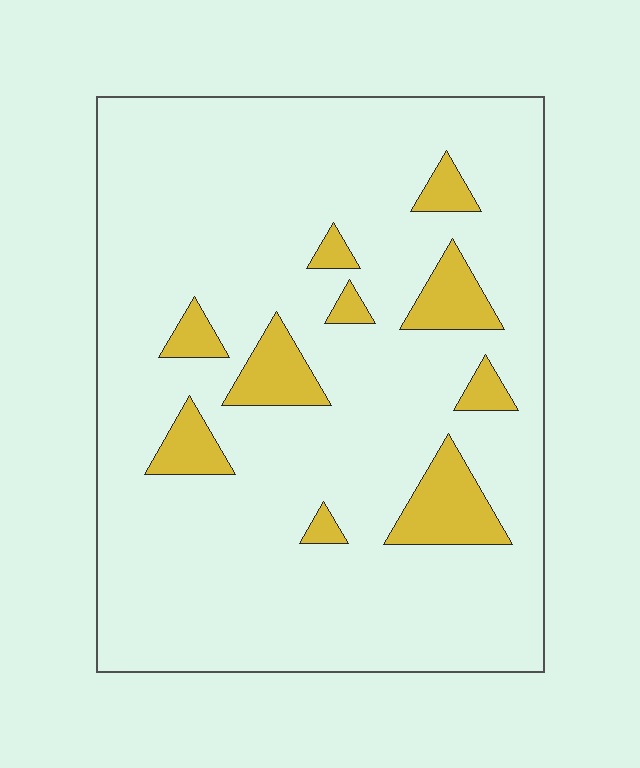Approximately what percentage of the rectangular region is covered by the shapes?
Approximately 10%.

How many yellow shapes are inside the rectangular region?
10.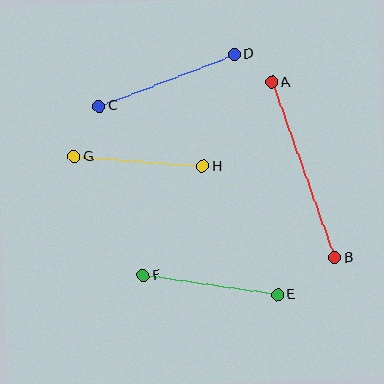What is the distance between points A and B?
The distance is approximately 187 pixels.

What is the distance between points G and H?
The distance is approximately 129 pixels.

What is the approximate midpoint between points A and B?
The midpoint is at approximately (303, 170) pixels.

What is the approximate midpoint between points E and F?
The midpoint is at approximately (211, 285) pixels.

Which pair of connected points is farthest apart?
Points A and B are farthest apart.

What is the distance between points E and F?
The distance is approximately 135 pixels.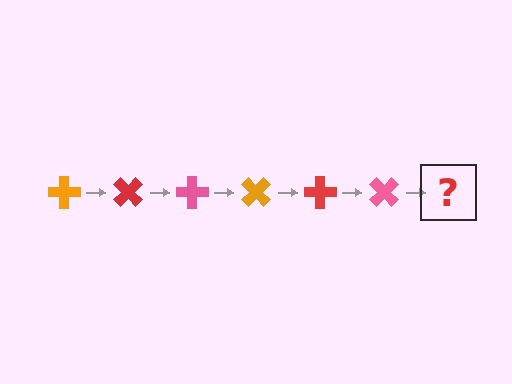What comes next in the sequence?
The next element should be an orange cross, rotated 270 degrees from the start.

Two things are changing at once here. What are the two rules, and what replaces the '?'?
The two rules are that it rotates 45 degrees each step and the color cycles through orange, red, and pink. The '?' should be an orange cross, rotated 270 degrees from the start.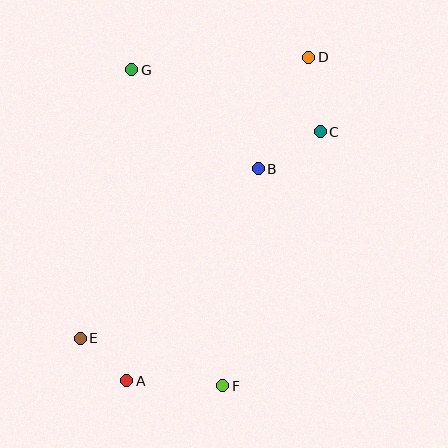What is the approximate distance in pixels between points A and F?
The distance between A and F is approximately 96 pixels.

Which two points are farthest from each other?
Points A and D are farthest from each other.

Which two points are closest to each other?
Points A and E are closest to each other.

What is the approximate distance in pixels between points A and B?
The distance between A and B is approximately 249 pixels.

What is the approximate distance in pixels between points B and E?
The distance between B and E is approximately 246 pixels.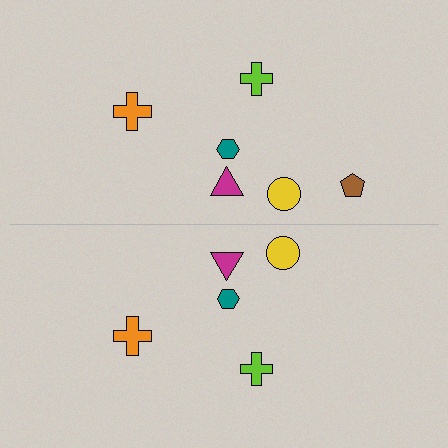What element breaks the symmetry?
A brown pentagon is missing from the bottom side.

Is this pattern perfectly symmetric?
No, the pattern is not perfectly symmetric. A brown pentagon is missing from the bottom side.